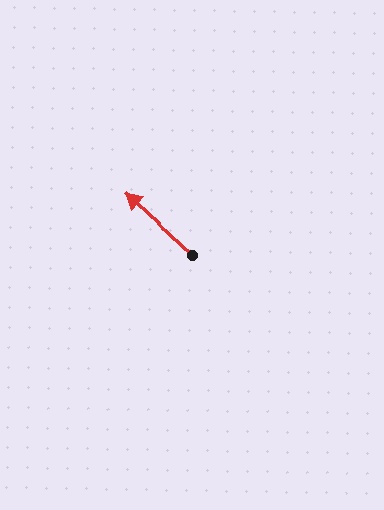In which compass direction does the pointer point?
Northwest.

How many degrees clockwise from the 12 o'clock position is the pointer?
Approximately 312 degrees.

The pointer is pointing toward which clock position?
Roughly 10 o'clock.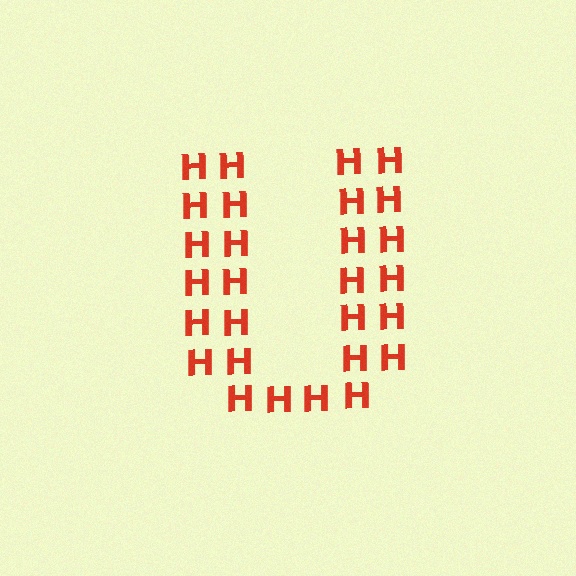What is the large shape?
The large shape is the letter U.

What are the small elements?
The small elements are letter H's.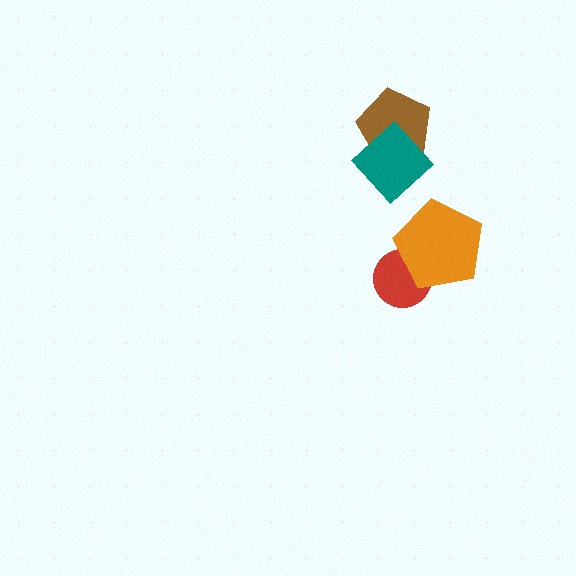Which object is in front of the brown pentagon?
The teal diamond is in front of the brown pentagon.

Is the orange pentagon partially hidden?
No, no other shape covers it.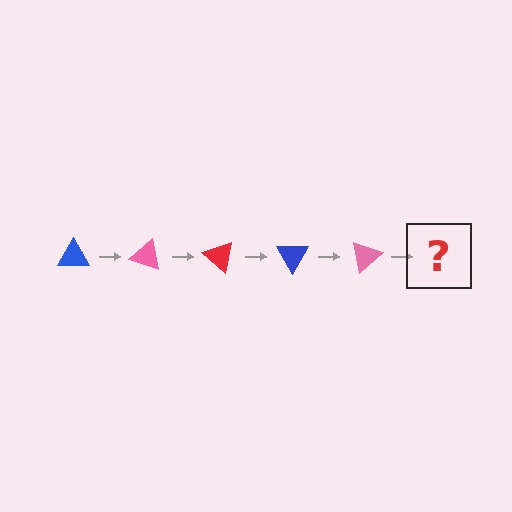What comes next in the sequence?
The next element should be a red triangle, rotated 100 degrees from the start.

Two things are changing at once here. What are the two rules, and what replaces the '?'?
The two rules are that it rotates 20 degrees each step and the color cycles through blue, pink, and red. The '?' should be a red triangle, rotated 100 degrees from the start.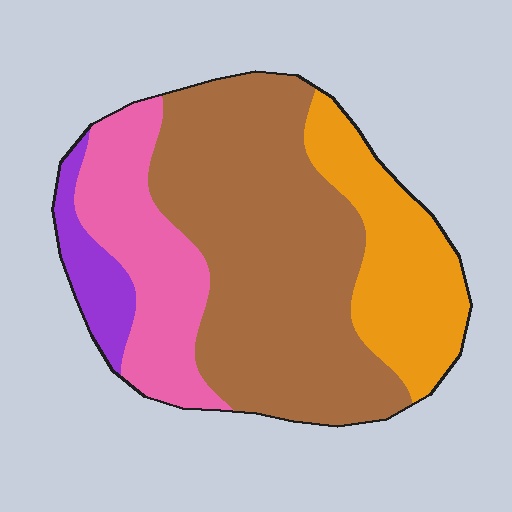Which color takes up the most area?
Brown, at roughly 50%.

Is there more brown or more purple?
Brown.